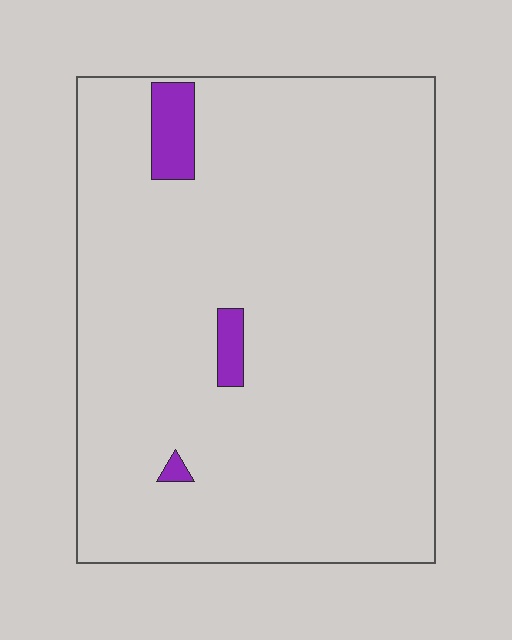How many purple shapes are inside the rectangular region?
3.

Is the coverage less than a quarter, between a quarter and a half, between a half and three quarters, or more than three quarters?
Less than a quarter.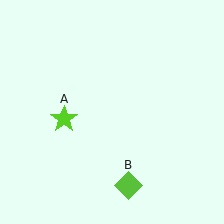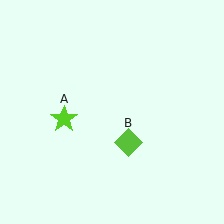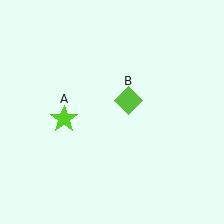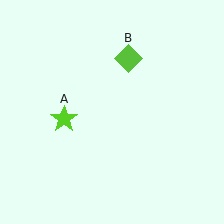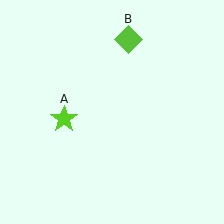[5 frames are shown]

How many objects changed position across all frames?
1 object changed position: lime diamond (object B).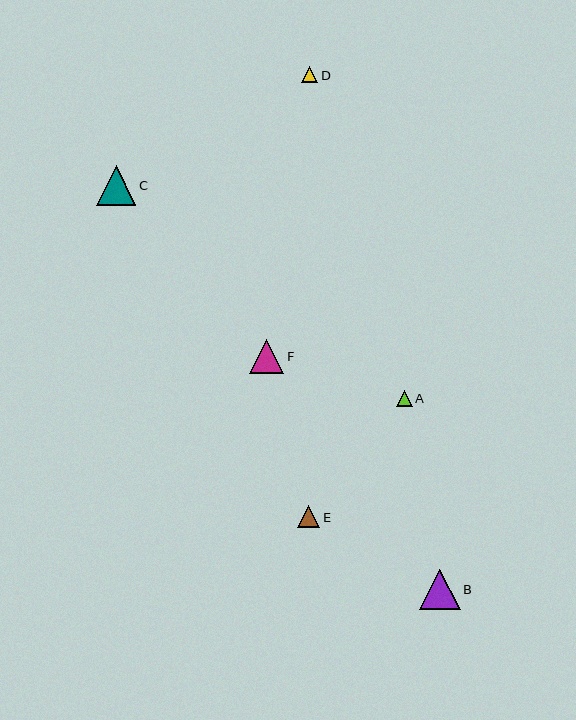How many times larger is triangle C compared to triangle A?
Triangle C is approximately 2.5 times the size of triangle A.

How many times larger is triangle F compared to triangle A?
Triangle F is approximately 2.2 times the size of triangle A.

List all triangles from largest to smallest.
From largest to smallest: B, C, F, E, D, A.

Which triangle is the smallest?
Triangle A is the smallest with a size of approximately 16 pixels.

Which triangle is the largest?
Triangle B is the largest with a size of approximately 40 pixels.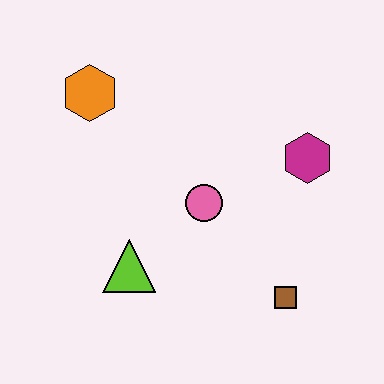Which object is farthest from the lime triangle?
The magenta hexagon is farthest from the lime triangle.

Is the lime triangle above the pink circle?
No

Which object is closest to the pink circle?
The lime triangle is closest to the pink circle.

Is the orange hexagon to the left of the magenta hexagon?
Yes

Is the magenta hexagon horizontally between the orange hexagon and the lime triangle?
No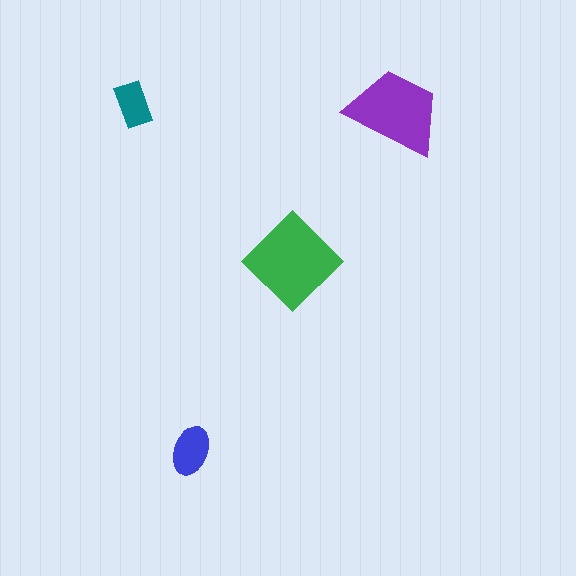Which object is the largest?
The green diamond.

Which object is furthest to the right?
The purple trapezoid is rightmost.